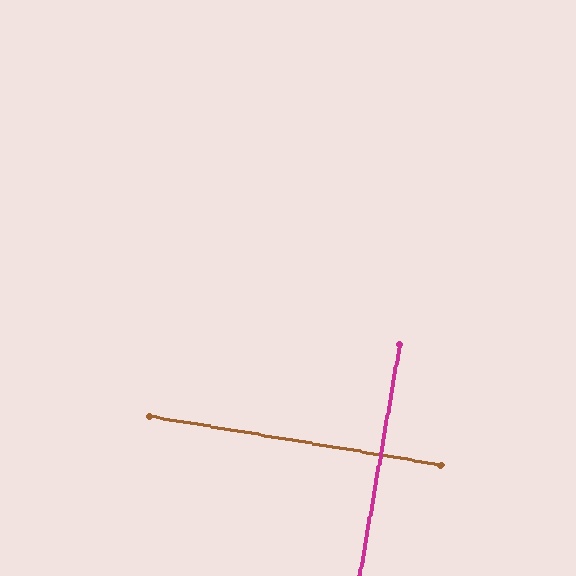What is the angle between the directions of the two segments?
Approximately 90 degrees.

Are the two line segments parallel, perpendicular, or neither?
Perpendicular — they meet at approximately 90°.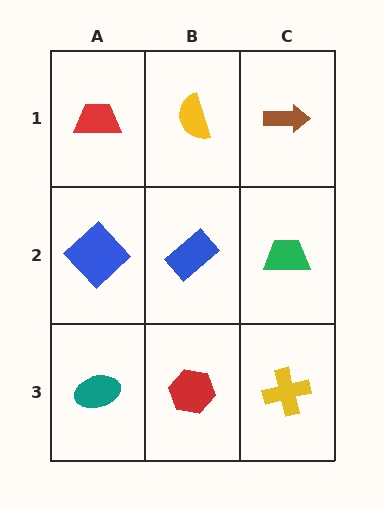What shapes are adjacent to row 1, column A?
A blue diamond (row 2, column A), a yellow semicircle (row 1, column B).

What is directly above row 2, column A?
A red trapezoid.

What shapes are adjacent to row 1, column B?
A blue rectangle (row 2, column B), a red trapezoid (row 1, column A), a brown arrow (row 1, column C).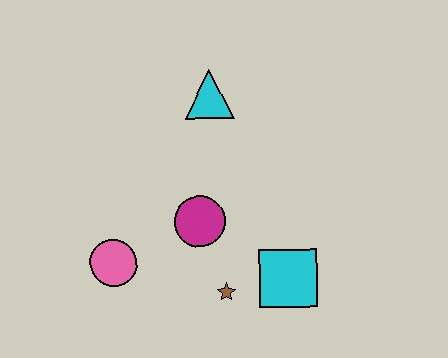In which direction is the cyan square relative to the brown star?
The cyan square is to the right of the brown star.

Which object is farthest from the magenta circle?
The cyan triangle is farthest from the magenta circle.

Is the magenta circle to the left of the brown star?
Yes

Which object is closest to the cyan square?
The brown star is closest to the cyan square.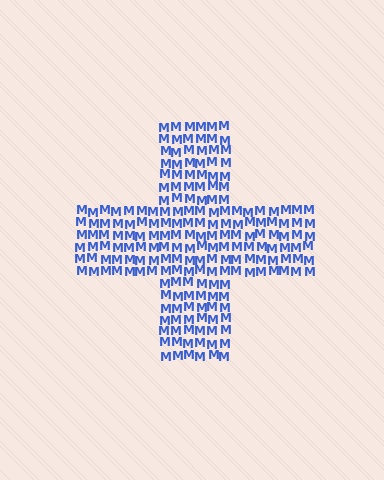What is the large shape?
The large shape is a cross.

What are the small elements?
The small elements are letter M's.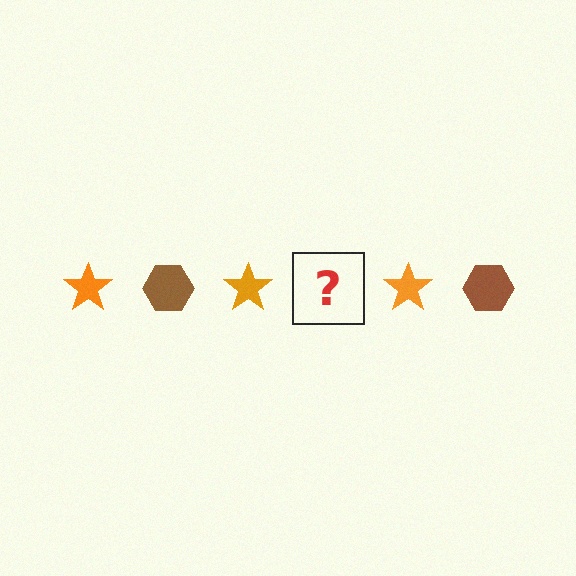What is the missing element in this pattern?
The missing element is a brown hexagon.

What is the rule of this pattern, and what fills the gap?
The rule is that the pattern alternates between orange star and brown hexagon. The gap should be filled with a brown hexagon.